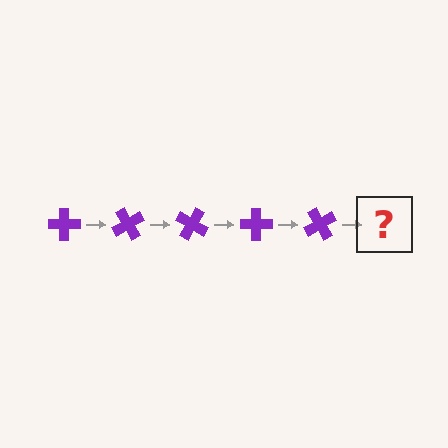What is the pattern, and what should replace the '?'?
The pattern is that the cross rotates 60 degrees each step. The '?' should be a purple cross rotated 300 degrees.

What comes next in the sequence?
The next element should be a purple cross rotated 300 degrees.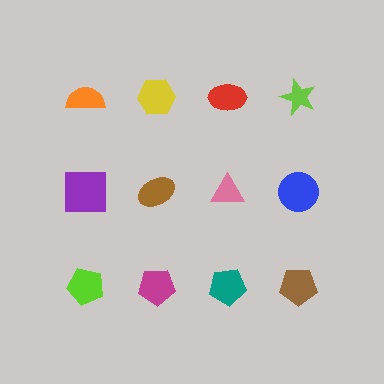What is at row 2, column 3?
A pink triangle.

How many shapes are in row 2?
4 shapes.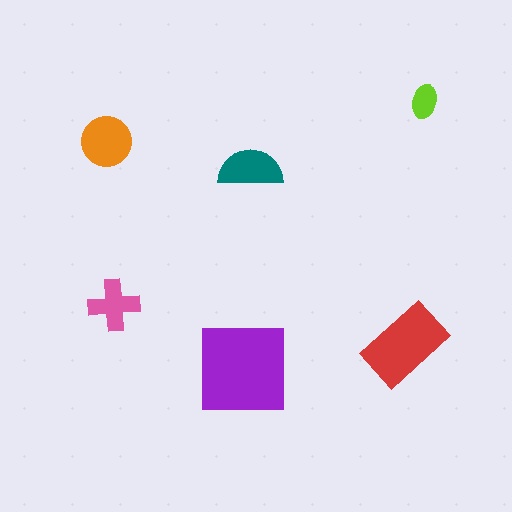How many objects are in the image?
There are 6 objects in the image.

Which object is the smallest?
The lime ellipse.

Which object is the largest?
The purple square.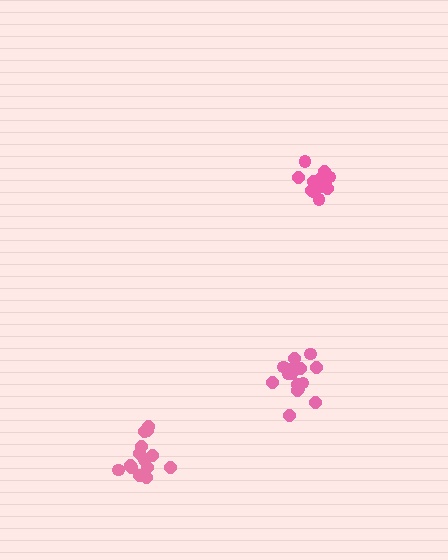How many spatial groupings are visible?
There are 3 spatial groupings.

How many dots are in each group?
Group 1: 15 dots, Group 2: 12 dots, Group 3: 15 dots (42 total).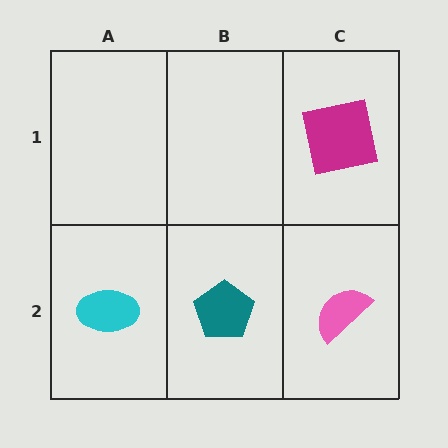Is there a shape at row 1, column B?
No, that cell is empty.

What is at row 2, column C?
A pink semicircle.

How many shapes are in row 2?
3 shapes.